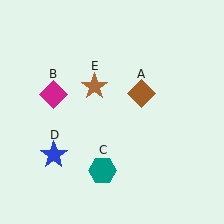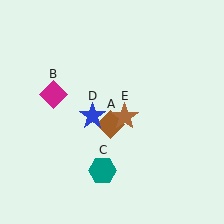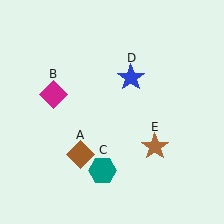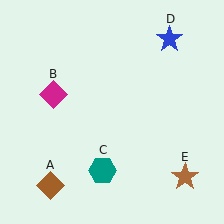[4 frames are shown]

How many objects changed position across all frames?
3 objects changed position: brown diamond (object A), blue star (object D), brown star (object E).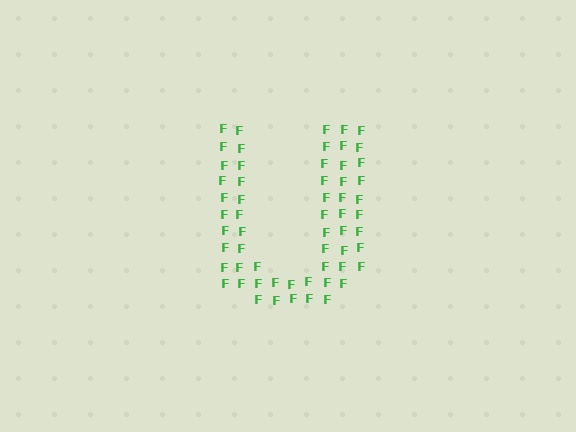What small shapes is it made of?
It is made of small letter F's.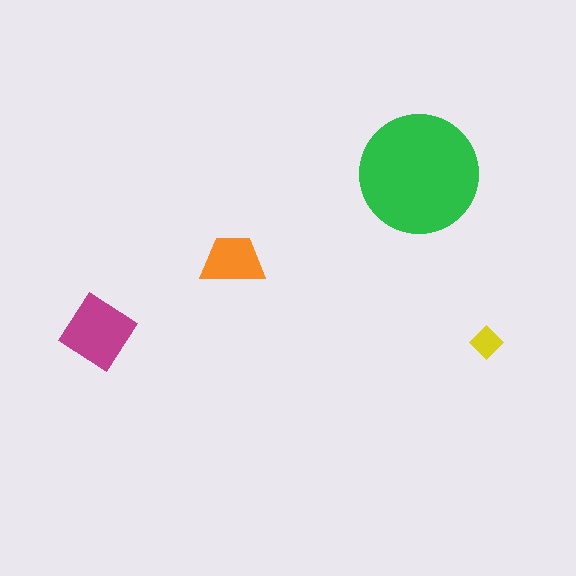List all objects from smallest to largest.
The yellow diamond, the orange trapezoid, the magenta diamond, the green circle.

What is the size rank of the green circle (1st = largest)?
1st.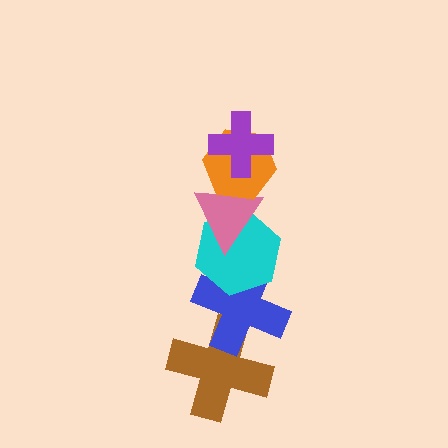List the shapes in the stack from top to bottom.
From top to bottom: the purple cross, the orange hexagon, the pink triangle, the cyan hexagon, the blue cross, the brown cross.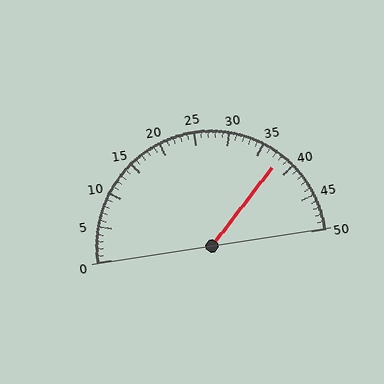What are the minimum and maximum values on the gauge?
The gauge ranges from 0 to 50.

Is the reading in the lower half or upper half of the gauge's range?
The reading is in the upper half of the range (0 to 50).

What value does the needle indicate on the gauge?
The needle indicates approximately 38.